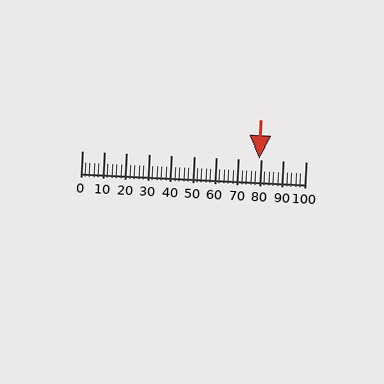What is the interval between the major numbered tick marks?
The major tick marks are spaced 10 units apart.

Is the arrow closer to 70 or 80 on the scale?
The arrow is closer to 80.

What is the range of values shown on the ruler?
The ruler shows values from 0 to 100.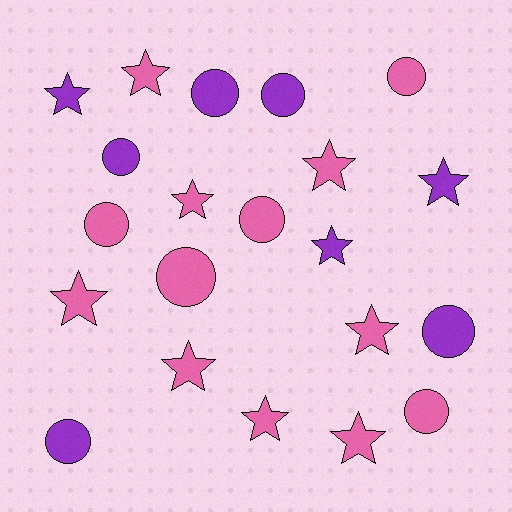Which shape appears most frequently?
Star, with 11 objects.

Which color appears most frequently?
Pink, with 13 objects.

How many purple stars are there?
There are 3 purple stars.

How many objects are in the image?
There are 21 objects.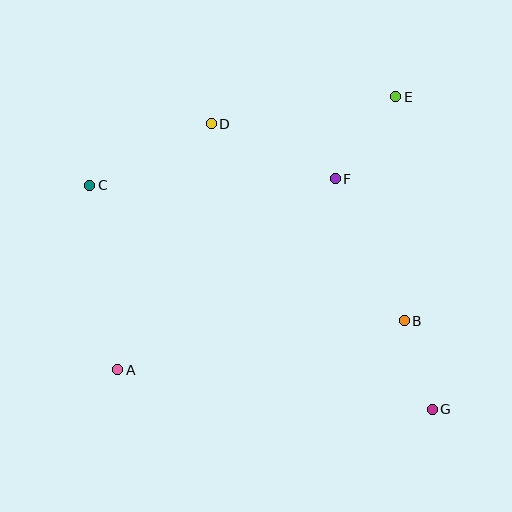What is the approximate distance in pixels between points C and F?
The distance between C and F is approximately 245 pixels.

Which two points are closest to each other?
Points B and G are closest to each other.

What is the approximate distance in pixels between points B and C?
The distance between B and C is approximately 342 pixels.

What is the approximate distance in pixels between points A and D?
The distance between A and D is approximately 263 pixels.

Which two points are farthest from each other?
Points C and G are farthest from each other.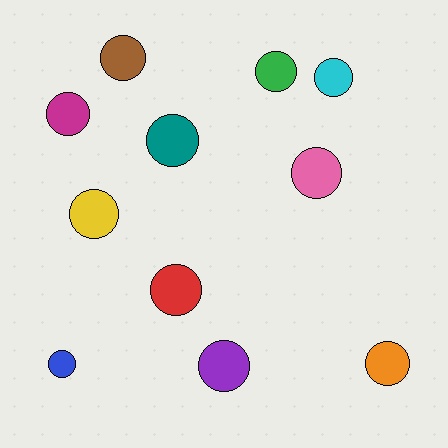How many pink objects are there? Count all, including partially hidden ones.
There is 1 pink object.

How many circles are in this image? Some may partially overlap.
There are 11 circles.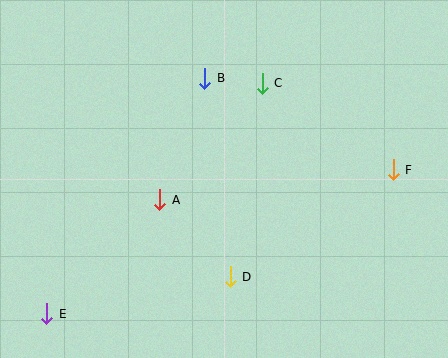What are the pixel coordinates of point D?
Point D is at (230, 277).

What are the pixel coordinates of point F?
Point F is at (393, 170).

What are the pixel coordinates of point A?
Point A is at (160, 200).